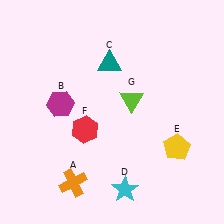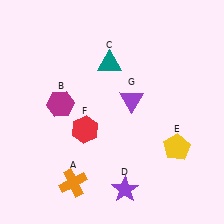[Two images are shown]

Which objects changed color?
D changed from cyan to purple. G changed from lime to purple.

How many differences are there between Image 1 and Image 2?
There are 2 differences between the two images.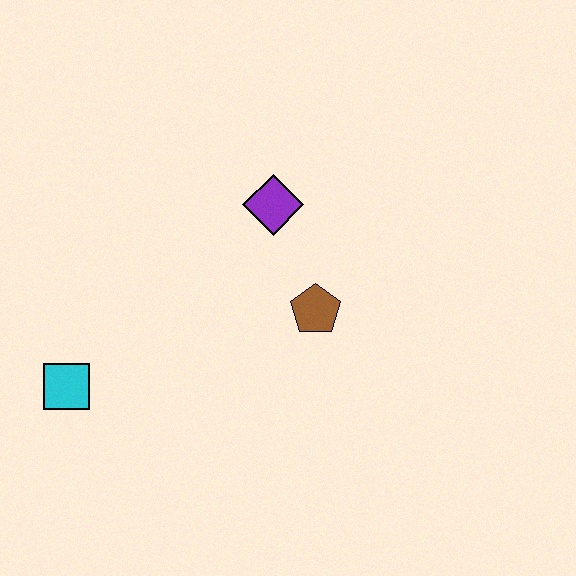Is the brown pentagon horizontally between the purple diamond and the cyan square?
No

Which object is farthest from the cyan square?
The purple diamond is farthest from the cyan square.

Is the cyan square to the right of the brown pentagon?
No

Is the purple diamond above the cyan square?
Yes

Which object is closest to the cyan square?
The brown pentagon is closest to the cyan square.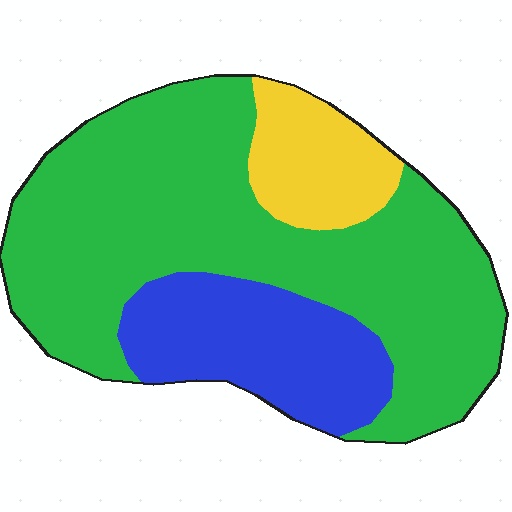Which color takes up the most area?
Green, at roughly 65%.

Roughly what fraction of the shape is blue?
Blue takes up about one fifth (1/5) of the shape.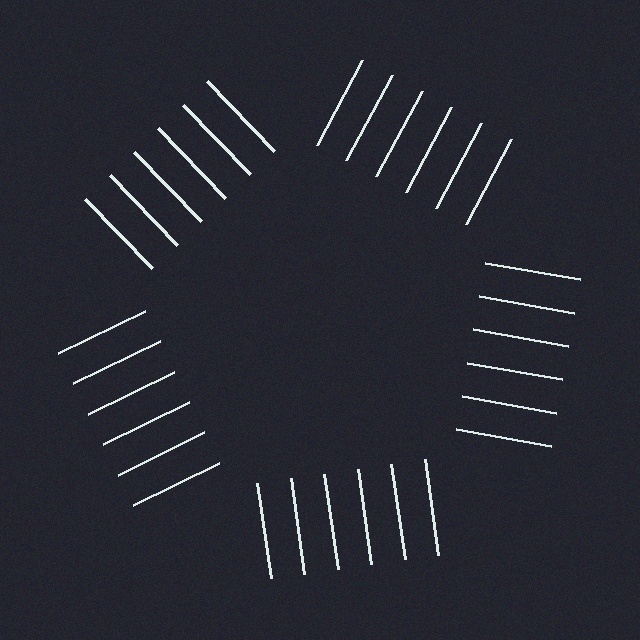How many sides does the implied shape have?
5 sides — the line-ends trace a pentagon.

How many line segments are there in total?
30 — 6 along each of the 5 edges.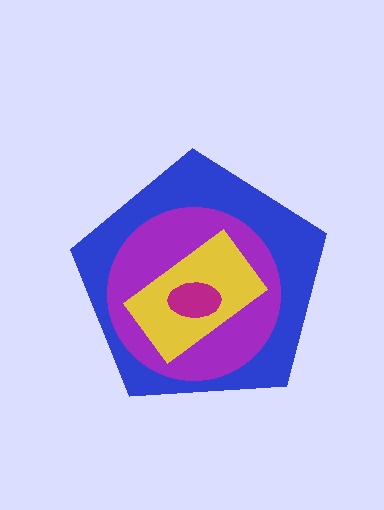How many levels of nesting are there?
4.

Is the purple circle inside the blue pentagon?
Yes.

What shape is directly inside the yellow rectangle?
The magenta ellipse.